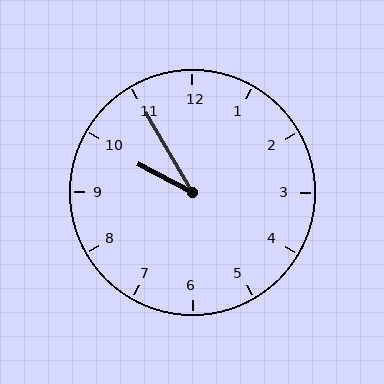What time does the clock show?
9:55.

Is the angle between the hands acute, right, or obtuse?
It is acute.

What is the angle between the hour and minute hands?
Approximately 32 degrees.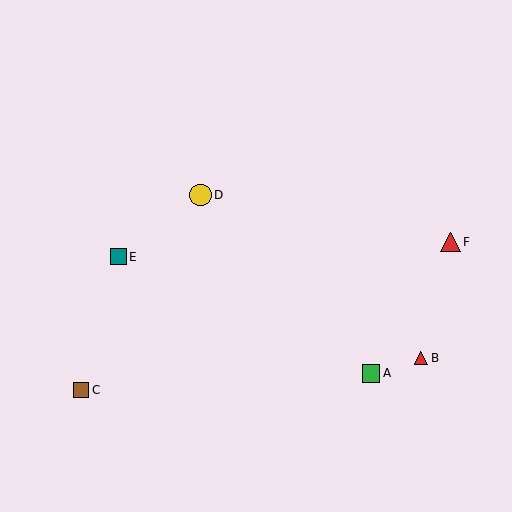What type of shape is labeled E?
Shape E is a teal square.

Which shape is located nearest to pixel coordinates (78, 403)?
The brown square (labeled C) at (81, 390) is nearest to that location.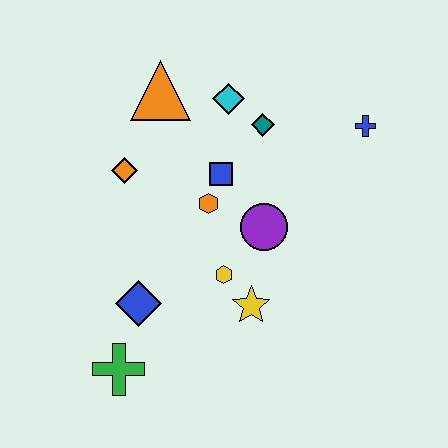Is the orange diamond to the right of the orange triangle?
No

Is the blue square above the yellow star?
Yes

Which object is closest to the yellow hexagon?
The yellow star is closest to the yellow hexagon.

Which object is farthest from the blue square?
The green cross is farthest from the blue square.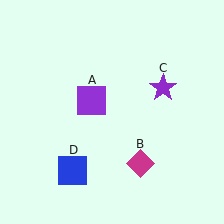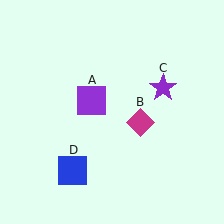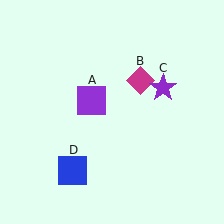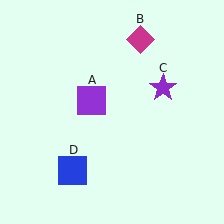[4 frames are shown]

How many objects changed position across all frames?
1 object changed position: magenta diamond (object B).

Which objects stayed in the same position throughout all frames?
Purple square (object A) and purple star (object C) and blue square (object D) remained stationary.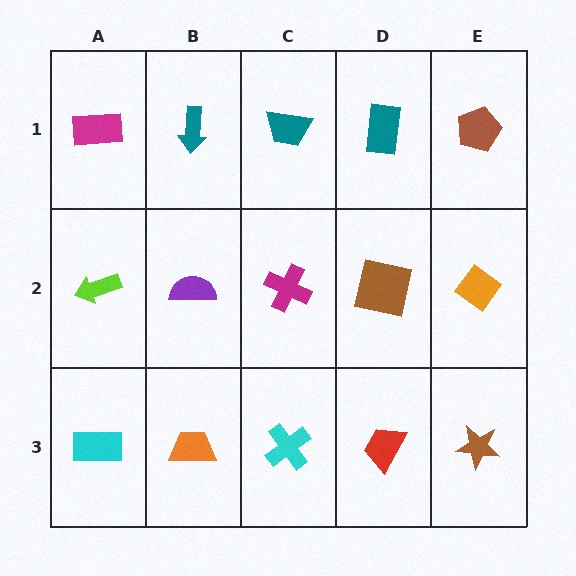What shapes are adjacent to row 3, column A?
A lime arrow (row 2, column A), an orange trapezoid (row 3, column B).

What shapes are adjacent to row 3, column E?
An orange diamond (row 2, column E), a red trapezoid (row 3, column D).